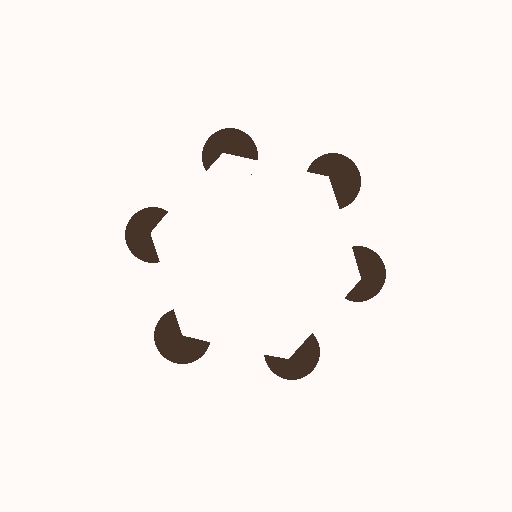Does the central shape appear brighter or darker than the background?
It typically appears slightly brighter than the background, even though no actual brightness change is drawn.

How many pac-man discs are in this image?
There are 6 — one at each vertex of the illusory hexagon.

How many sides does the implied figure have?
6 sides.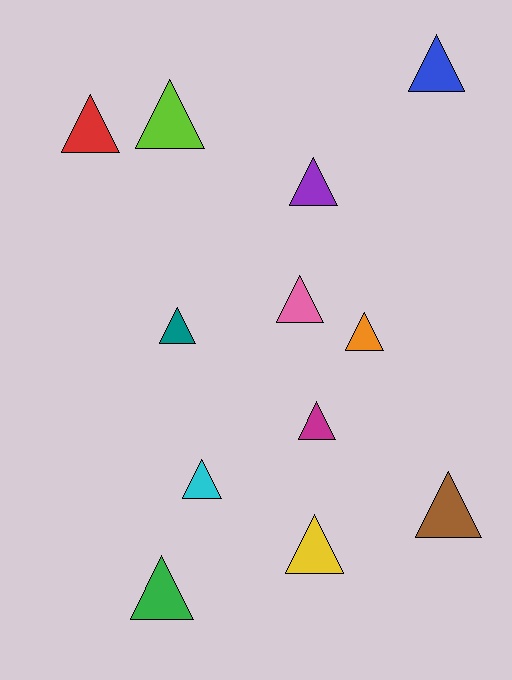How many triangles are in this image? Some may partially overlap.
There are 12 triangles.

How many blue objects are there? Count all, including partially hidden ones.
There is 1 blue object.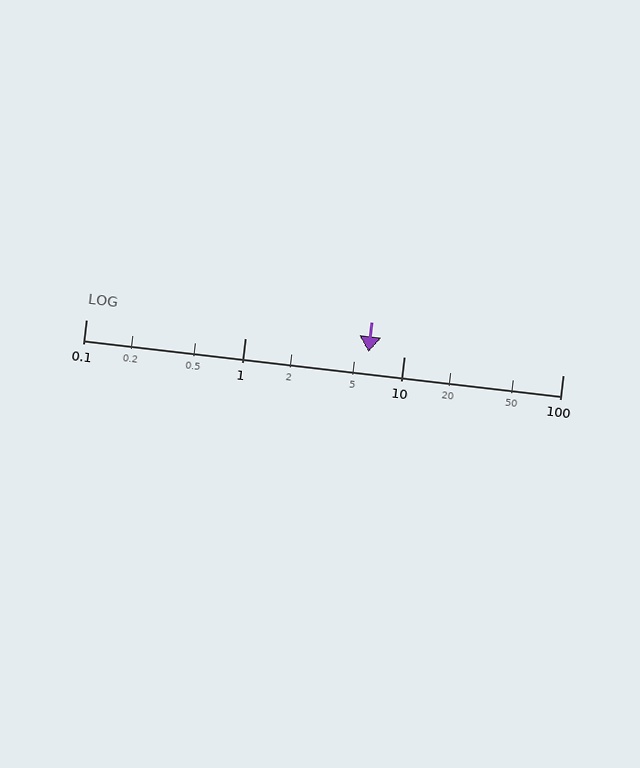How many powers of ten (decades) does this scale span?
The scale spans 3 decades, from 0.1 to 100.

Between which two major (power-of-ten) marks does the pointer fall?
The pointer is between 1 and 10.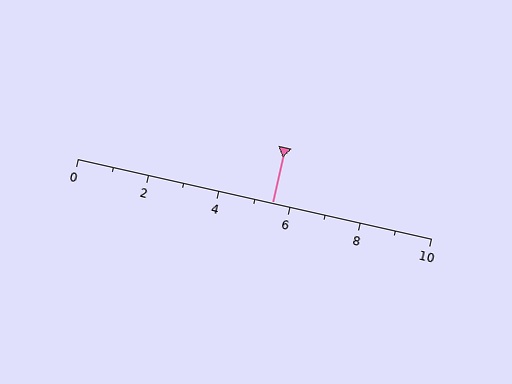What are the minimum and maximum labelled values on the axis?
The axis runs from 0 to 10.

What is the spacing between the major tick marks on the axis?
The major ticks are spaced 2 apart.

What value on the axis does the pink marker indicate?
The marker indicates approximately 5.5.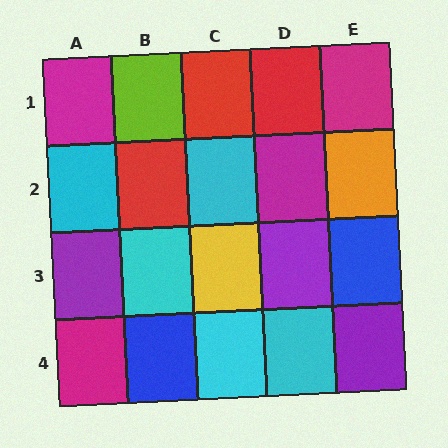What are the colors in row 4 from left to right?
Magenta, blue, cyan, cyan, purple.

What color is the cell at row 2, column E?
Orange.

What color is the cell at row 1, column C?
Red.